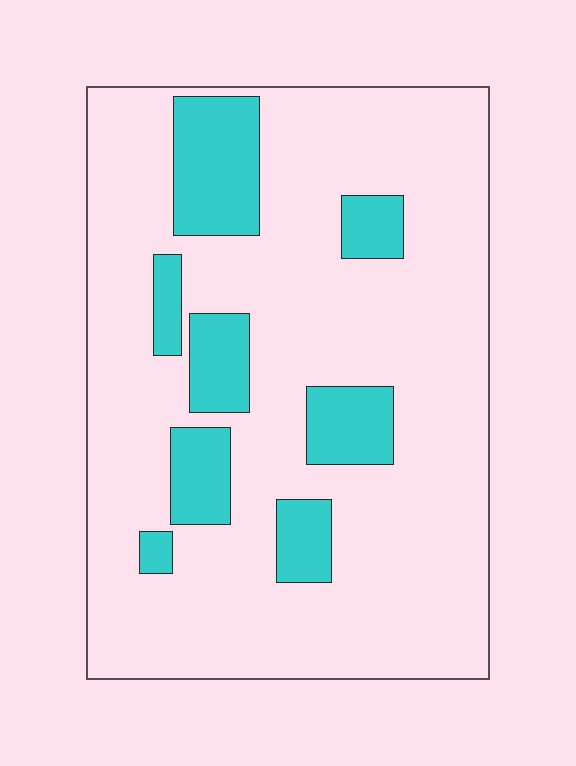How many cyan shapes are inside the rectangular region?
8.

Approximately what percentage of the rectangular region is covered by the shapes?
Approximately 20%.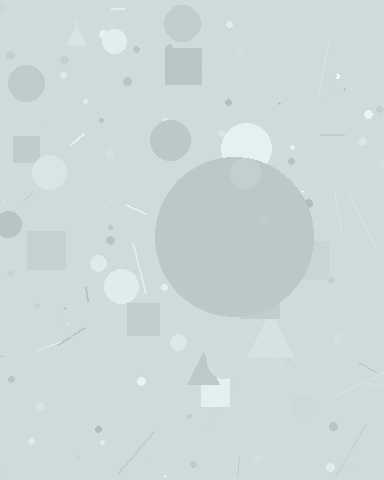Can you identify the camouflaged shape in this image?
The camouflaged shape is a circle.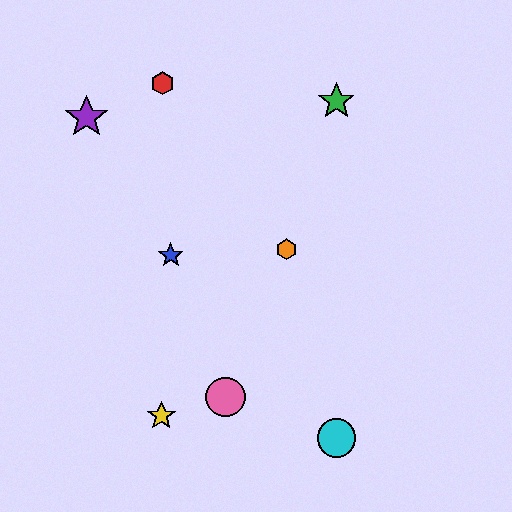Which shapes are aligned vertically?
The green star, the cyan circle are aligned vertically.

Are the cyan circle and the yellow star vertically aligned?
No, the cyan circle is at x≈336 and the yellow star is at x≈161.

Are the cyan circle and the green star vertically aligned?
Yes, both are at x≈336.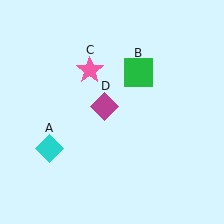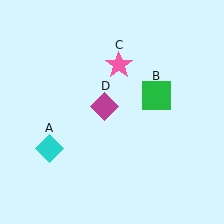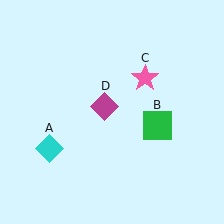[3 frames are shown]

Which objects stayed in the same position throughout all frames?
Cyan diamond (object A) and magenta diamond (object D) remained stationary.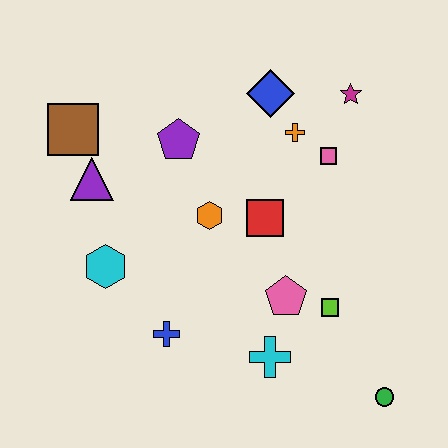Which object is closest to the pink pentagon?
The lime square is closest to the pink pentagon.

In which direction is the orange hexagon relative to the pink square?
The orange hexagon is to the left of the pink square.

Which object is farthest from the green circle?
The brown square is farthest from the green circle.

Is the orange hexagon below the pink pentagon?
No